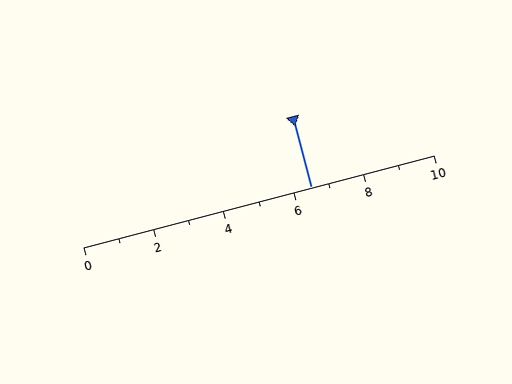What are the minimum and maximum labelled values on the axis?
The axis runs from 0 to 10.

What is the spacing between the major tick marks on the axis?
The major ticks are spaced 2 apart.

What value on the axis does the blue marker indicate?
The marker indicates approximately 6.5.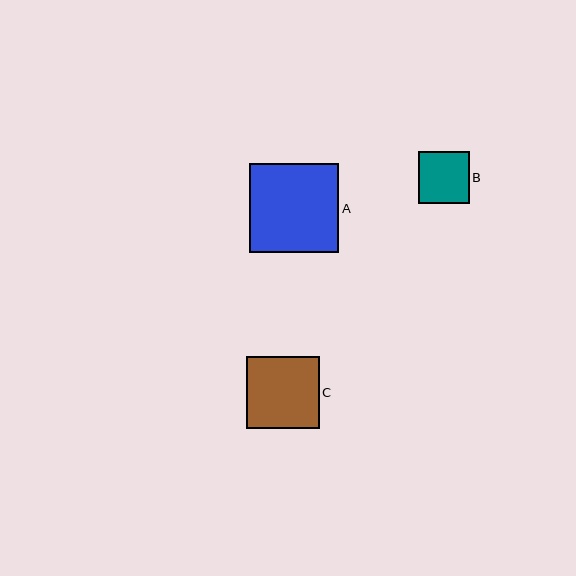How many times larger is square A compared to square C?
Square A is approximately 1.2 times the size of square C.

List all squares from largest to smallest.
From largest to smallest: A, C, B.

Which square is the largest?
Square A is the largest with a size of approximately 89 pixels.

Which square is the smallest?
Square B is the smallest with a size of approximately 51 pixels.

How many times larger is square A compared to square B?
Square A is approximately 1.7 times the size of square B.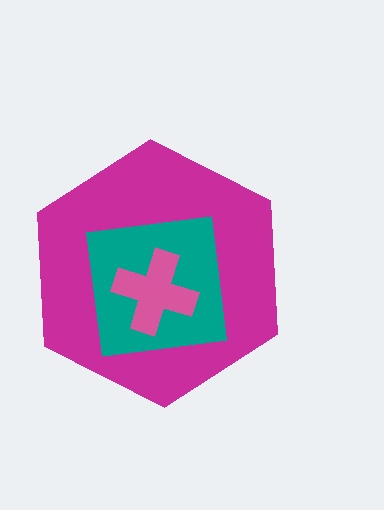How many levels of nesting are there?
3.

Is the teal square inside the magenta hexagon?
Yes.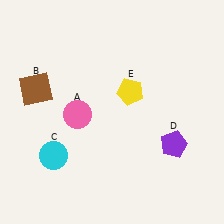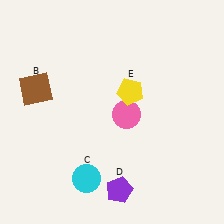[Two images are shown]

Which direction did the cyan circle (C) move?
The cyan circle (C) moved right.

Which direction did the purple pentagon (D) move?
The purple pentagon (D) moved left.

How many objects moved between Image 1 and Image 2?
3 objects moved between the two images.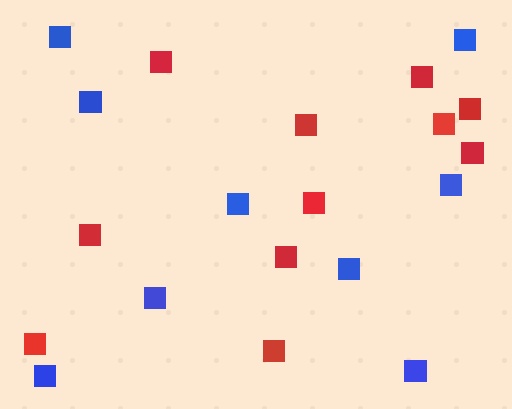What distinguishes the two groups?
There are 2 groups: one group of red squares (11) and one group of blue squares (9).